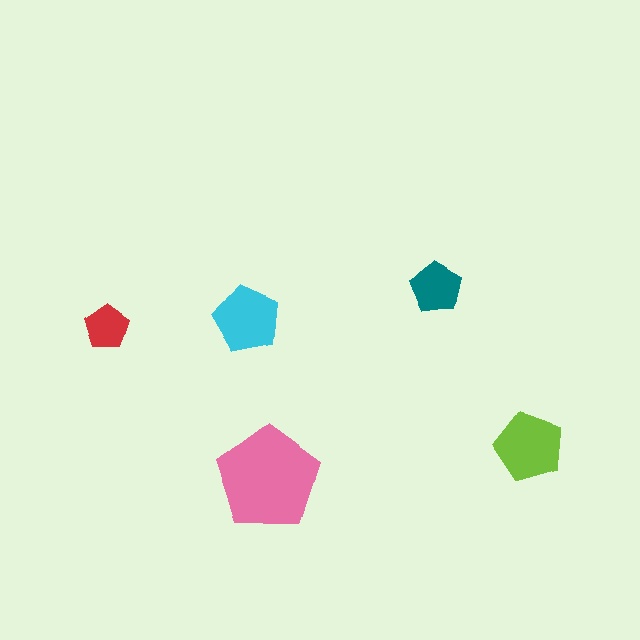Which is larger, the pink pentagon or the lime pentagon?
The pink one.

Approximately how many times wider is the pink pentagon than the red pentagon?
About 2.5 times wider.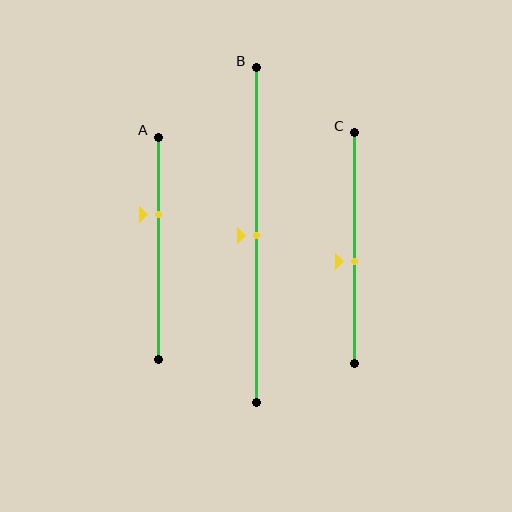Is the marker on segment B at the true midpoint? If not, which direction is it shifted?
Yes, the marker on segment B is at the true midpoint.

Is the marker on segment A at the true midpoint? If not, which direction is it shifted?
No, the marker on segment A is shifted upward by about 15% of the segment length.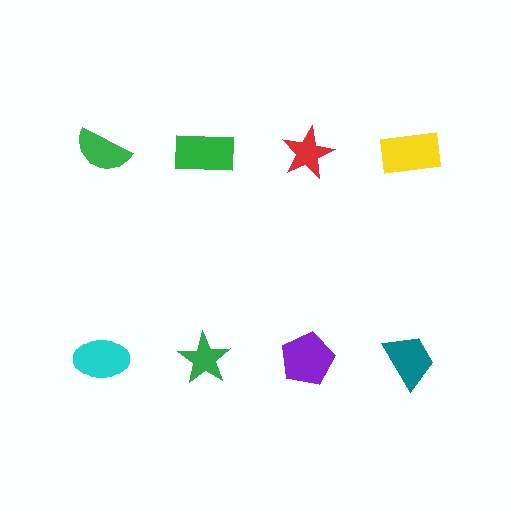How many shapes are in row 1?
4 shapes.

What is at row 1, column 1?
A green semicircle.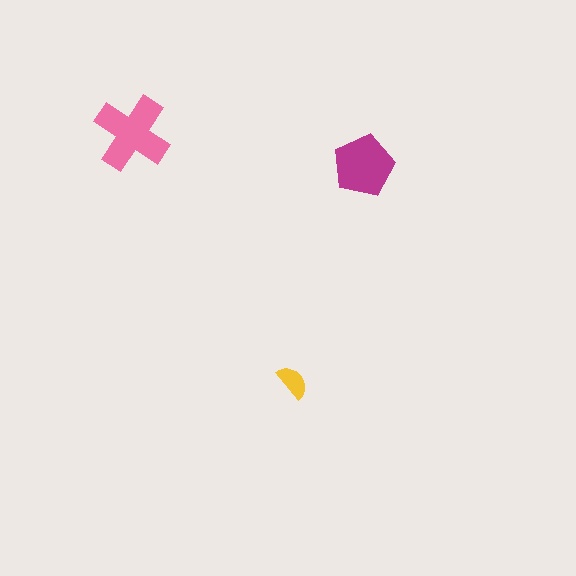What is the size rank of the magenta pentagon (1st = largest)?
2nd.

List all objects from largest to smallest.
The pink cross, the magenta pentagon, the yellow semicircle.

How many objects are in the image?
There are 3 objects in the image.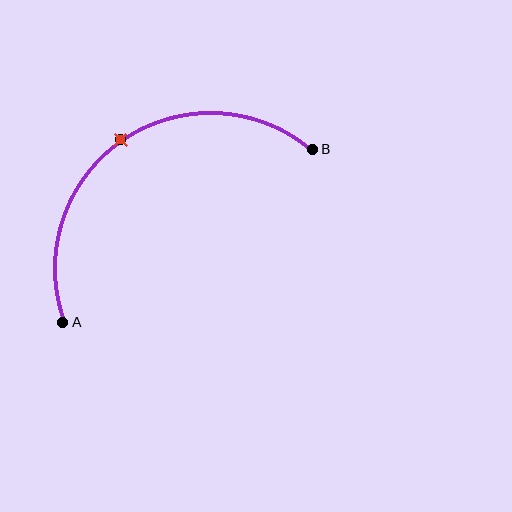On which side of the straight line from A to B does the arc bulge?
The arc bulges above and to the left of the straight line connecting A and B.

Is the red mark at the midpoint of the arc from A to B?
Yes. The red mark lies on the arc at equal arc-length from both A and B — it is the arc midpoint.